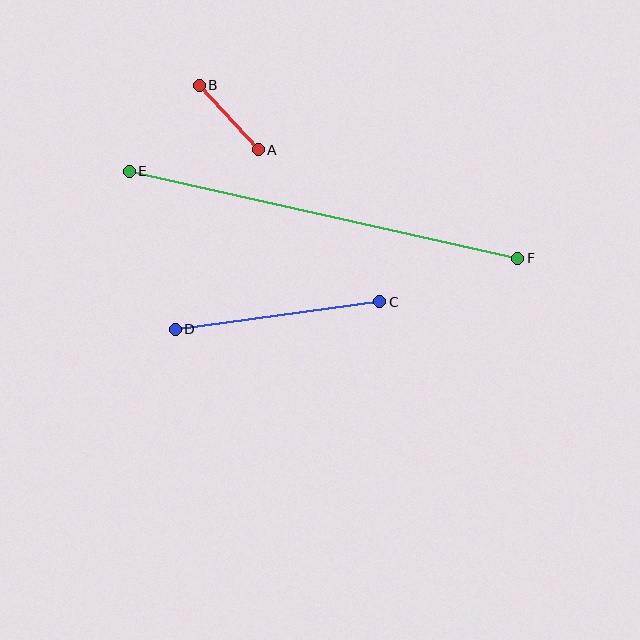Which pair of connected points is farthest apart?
Points E and F are farthest apart.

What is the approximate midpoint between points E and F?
The midpoint is at approximately (324, 215) pixels.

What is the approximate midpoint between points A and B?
The midpoint is at approximately (229, 118) pixels.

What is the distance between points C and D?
The distance is approximately 206 pixels.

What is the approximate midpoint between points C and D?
The midpoint is at approximately (277, 316) pixels.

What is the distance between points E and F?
The distance is approximately 398 pixels.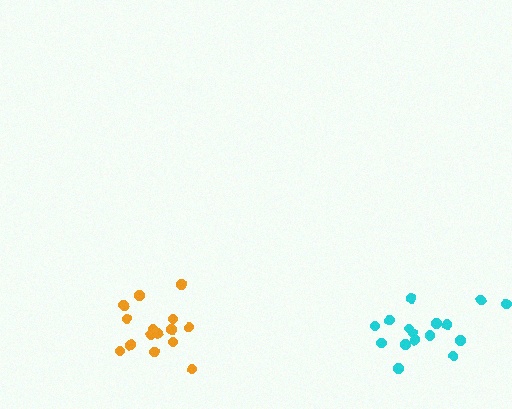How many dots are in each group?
Group 1: 15 dots, Group 2: 16 dots (31 total).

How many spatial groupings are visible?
There are 2 spatial groupings.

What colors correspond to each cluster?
The clusters are colored: orange, cyan.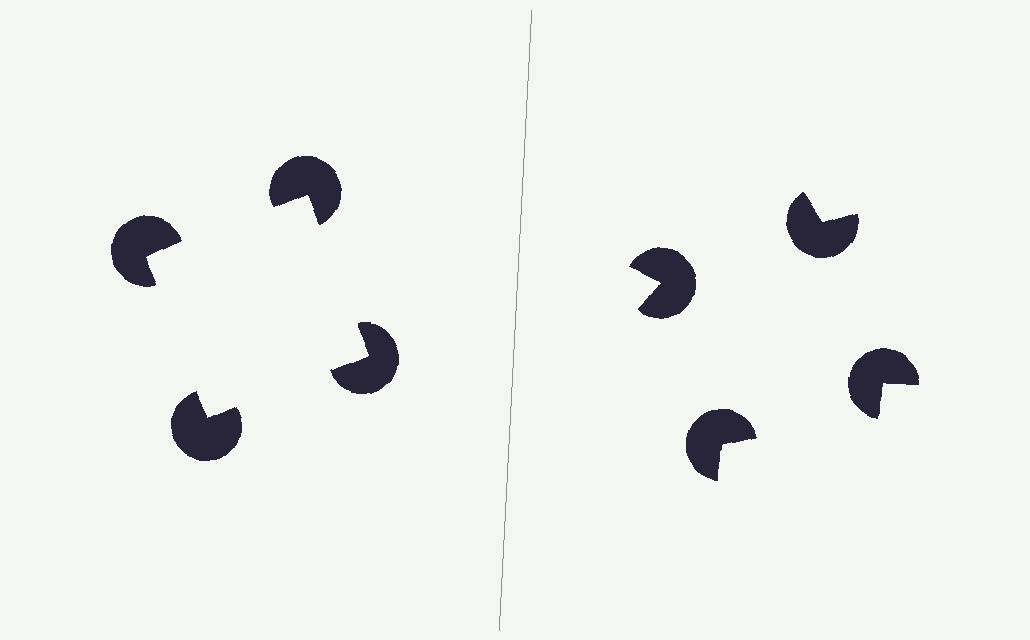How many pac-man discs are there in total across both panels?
8 — 4 on each side.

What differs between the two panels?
The pac-man discs are positioned identically on both sides; only the wedge orientations differ. On the left they align to a square; on the right they are misaligned.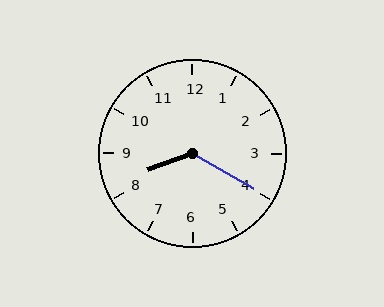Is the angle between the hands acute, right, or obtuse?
It is obtuse.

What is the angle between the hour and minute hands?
Approximately 130 degrees.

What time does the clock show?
8:20.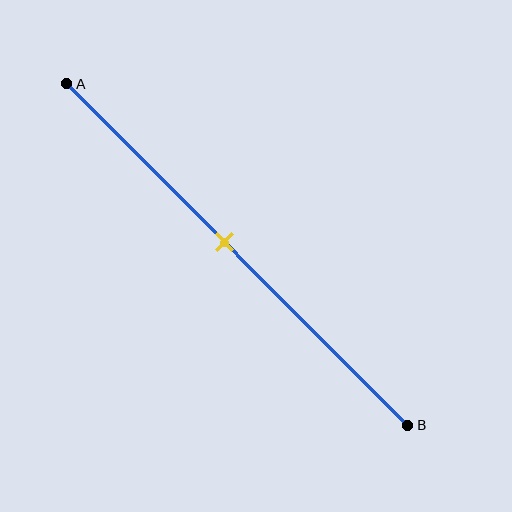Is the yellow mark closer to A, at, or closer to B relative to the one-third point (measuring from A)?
The yellow mark is closer to point B than the one-third point of segment AB.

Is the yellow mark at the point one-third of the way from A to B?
No, the mark is at about 45% from A, not at the 33% one-third point.